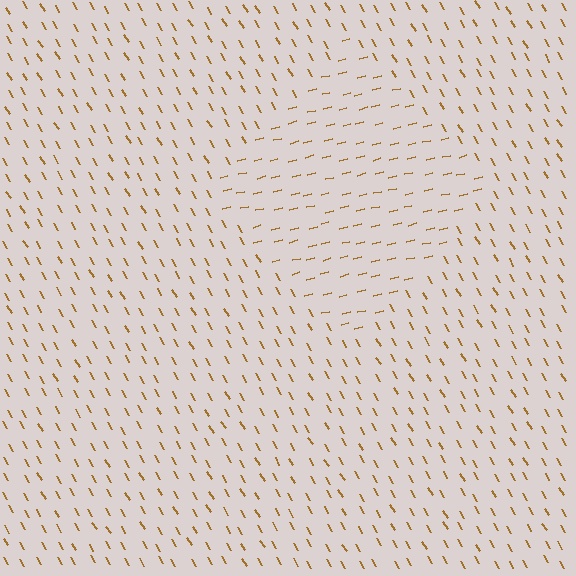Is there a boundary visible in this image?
Yes, there is a texture boundary formed by a change in line orientation.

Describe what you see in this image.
The image is filled with small brown line segments. A diamond region in the image has lines oriented differently from the surrounding lines, creating a visible texture boundary.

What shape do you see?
I see a diamond.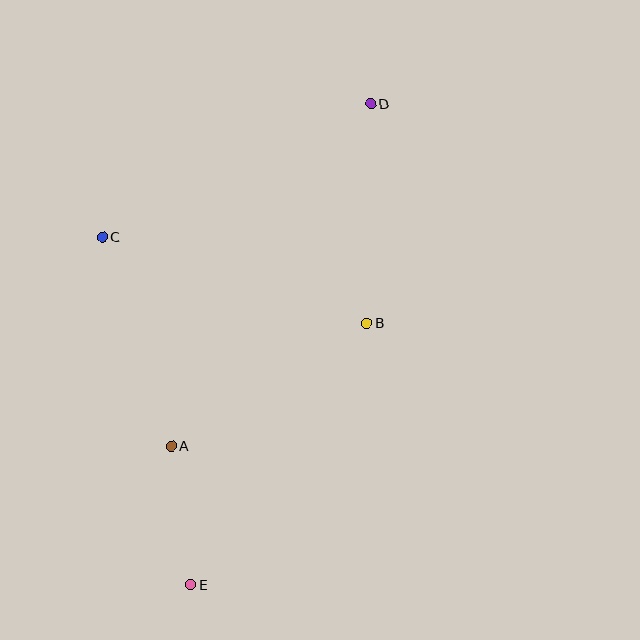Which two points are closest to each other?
Points A and E are closest to each other.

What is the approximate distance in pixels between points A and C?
The distance between A and C is approximately 220 pixels.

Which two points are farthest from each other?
Points D and E are farthest from each other.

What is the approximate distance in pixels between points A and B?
The distance between A and B is approximately 231 pixels.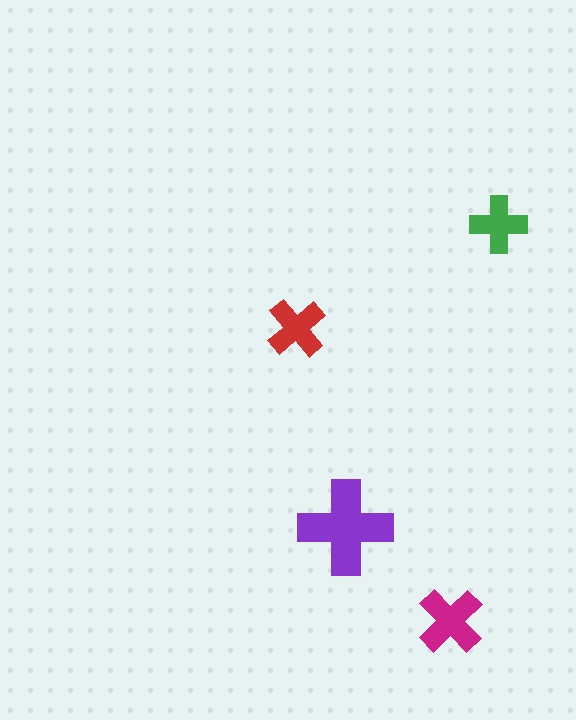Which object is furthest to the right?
The green cross is rightmost.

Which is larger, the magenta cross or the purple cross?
The purple one.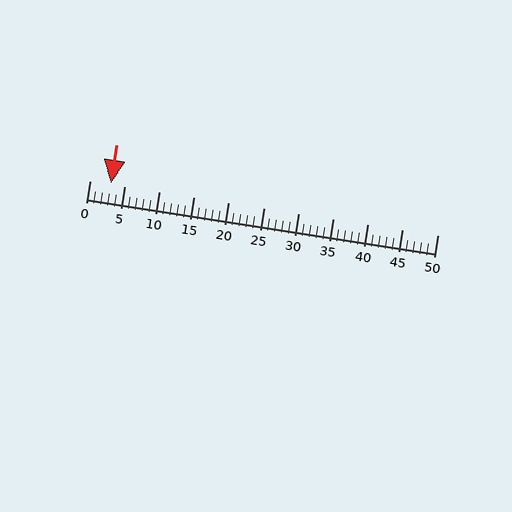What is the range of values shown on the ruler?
The ruler shows values from 0 to 50.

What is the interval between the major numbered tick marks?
The major tick marks are spaced 5 units apart.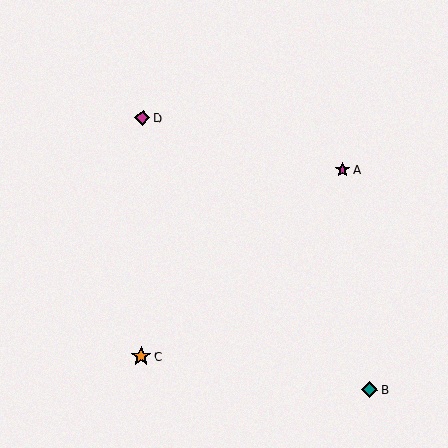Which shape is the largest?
The orange star (labeled C) is the largest.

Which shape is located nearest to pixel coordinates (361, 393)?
The teal diamond (labeled B) at (370, 390) is nearest to that location.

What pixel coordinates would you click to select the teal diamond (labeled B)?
Click at (370, 390) to select the teal diamond B.